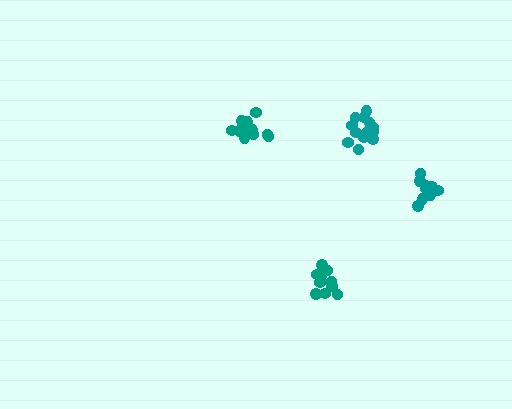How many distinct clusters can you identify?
There are 4 distinct clusters.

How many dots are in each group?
Group 1: 15 dots, Group 2: 12 dots, Group 3: 13 dots, Group 4: 11 dots (51 total).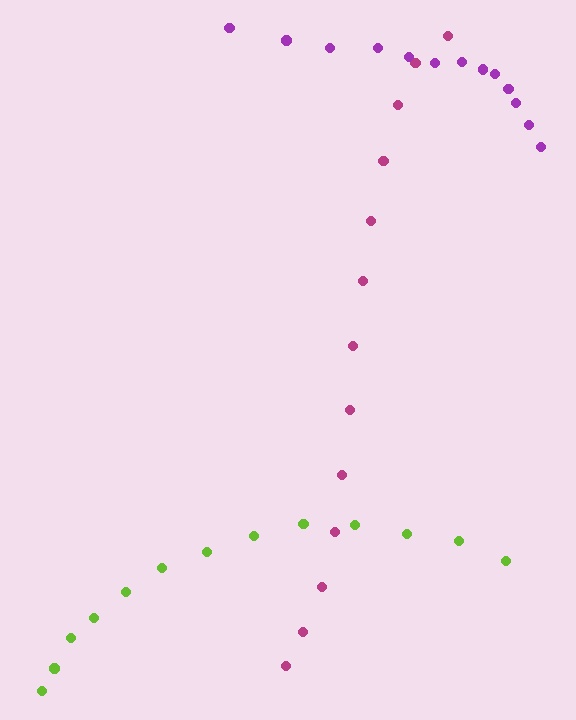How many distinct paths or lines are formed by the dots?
There are 3 distinct paths.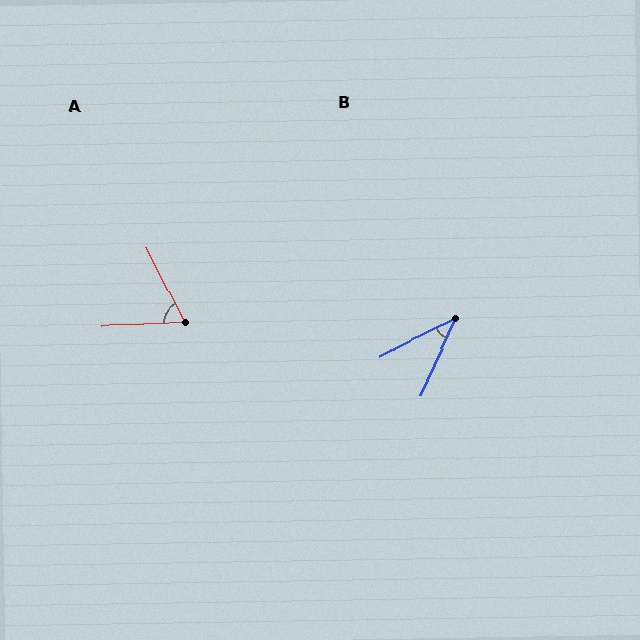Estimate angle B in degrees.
Approximately 39 degrees.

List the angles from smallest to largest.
B (39°), A (65°).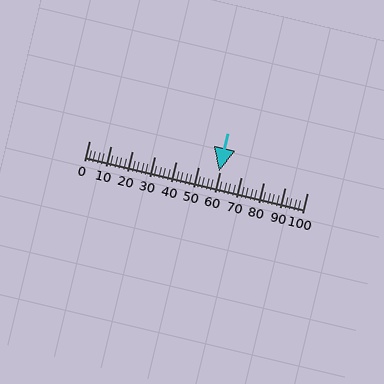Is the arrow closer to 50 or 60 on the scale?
The arrow is closer to 60.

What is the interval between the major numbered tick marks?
The major tick marks are spaced 10 units apart.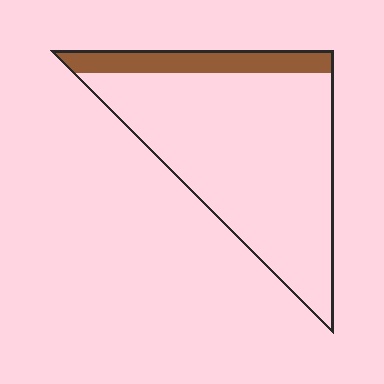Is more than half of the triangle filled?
No.